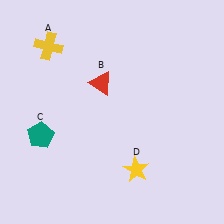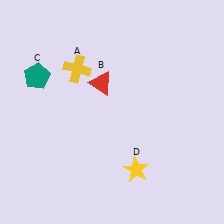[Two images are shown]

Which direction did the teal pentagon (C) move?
The teal pentagon (C) moved up.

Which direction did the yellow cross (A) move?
The yellow cross (A) moved right.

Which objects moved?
The objects that moved are: the yellow cross (A), the teal pentagon (C).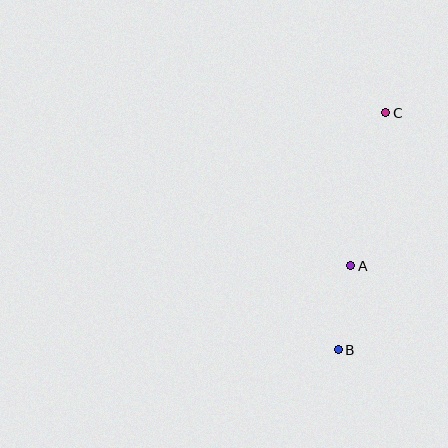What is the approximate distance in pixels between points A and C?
The distance between A and C is approximately 157 pixels.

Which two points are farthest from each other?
Points B and C are farthest from each other.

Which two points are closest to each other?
Points A and B are closest to each other.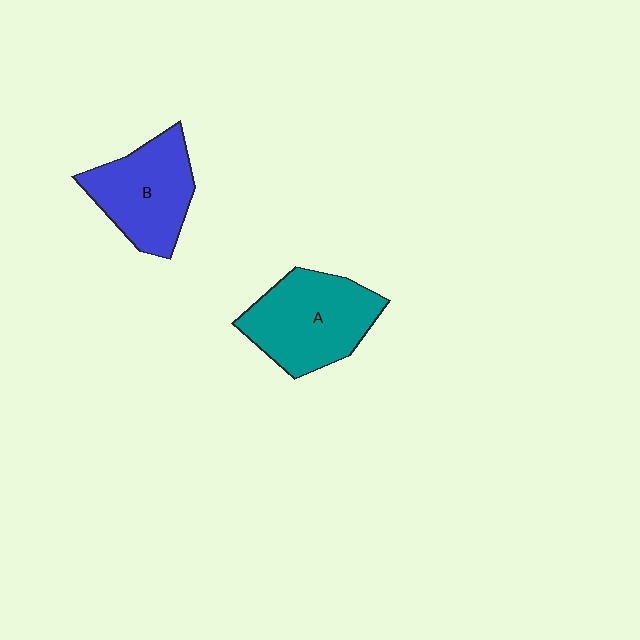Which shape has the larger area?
Shape A (teal).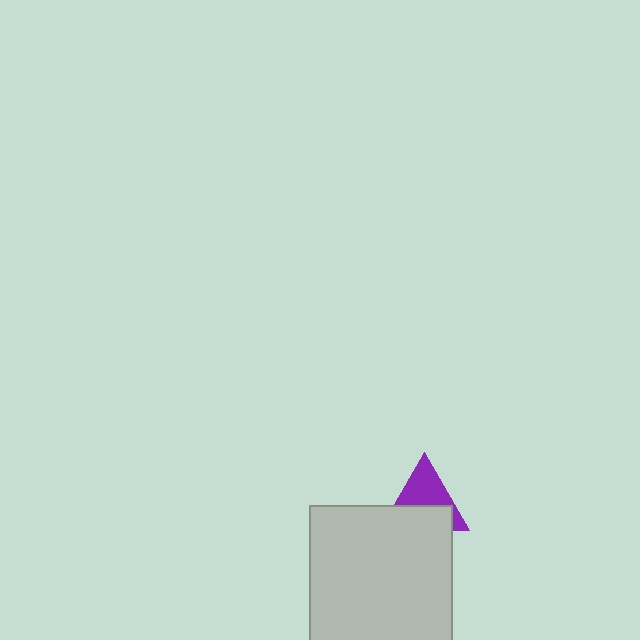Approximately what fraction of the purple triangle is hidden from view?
Roughly 48% of the purple triangle is hidden behind the light gray square.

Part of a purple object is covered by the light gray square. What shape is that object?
It is a triangle.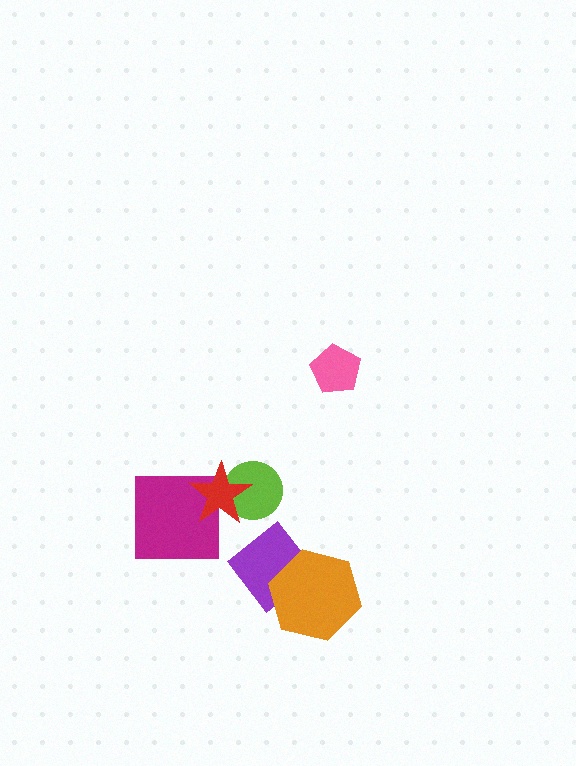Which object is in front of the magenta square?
The red star is in front of the magenta square.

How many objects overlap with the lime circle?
1 object overlaps with the lime circle.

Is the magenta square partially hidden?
Yes, it is partially covered by another shape.